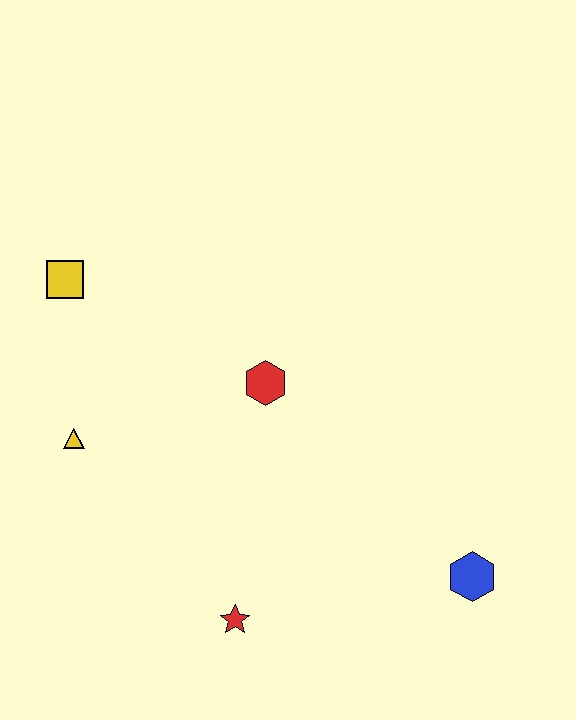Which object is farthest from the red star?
The yellow square is farthest from the red star.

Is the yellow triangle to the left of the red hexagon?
Yes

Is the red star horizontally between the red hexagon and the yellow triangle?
Yes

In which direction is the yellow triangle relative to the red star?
The yellow triangle is above the red star.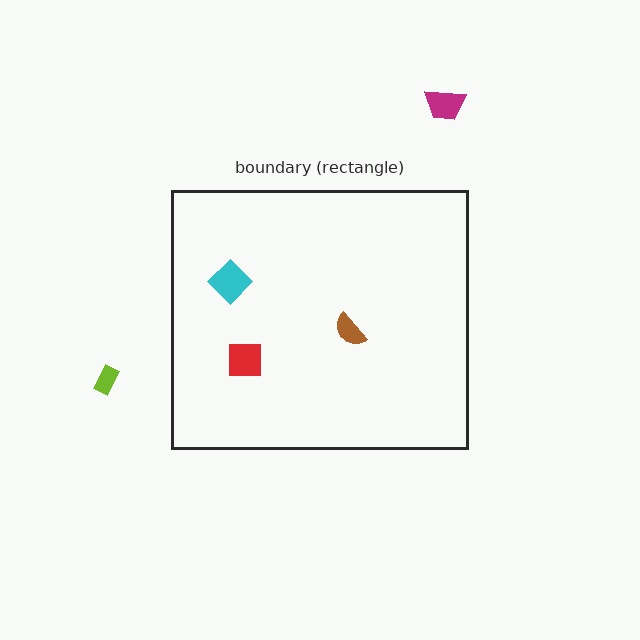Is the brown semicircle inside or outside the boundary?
Inside.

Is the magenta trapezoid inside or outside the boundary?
Outside.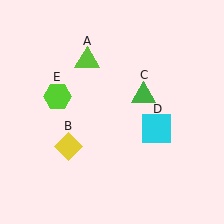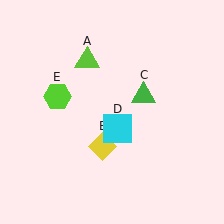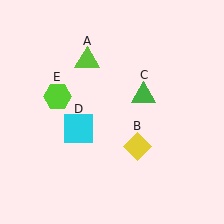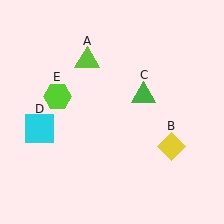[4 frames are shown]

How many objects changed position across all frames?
2 objects changed position: yellow diamond (object B), cyan square (object D).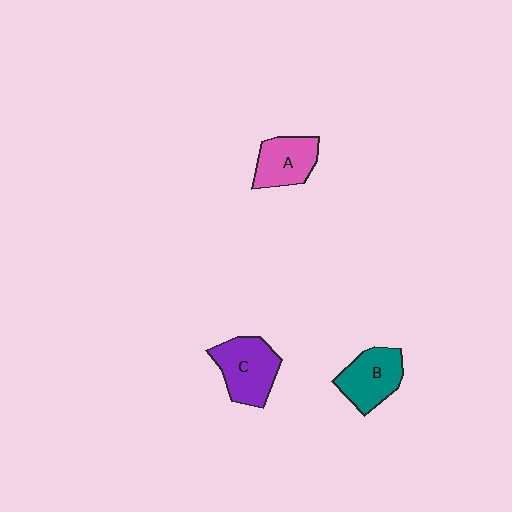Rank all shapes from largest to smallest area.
From largest to smallest: C (purple), B (teal), A (pink).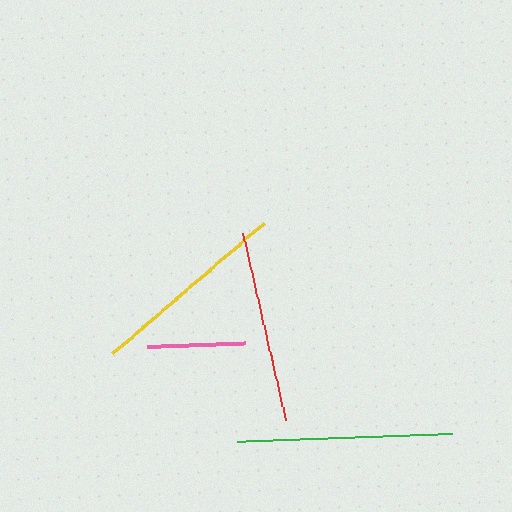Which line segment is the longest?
The green line is the longest at approximately 215 pixels.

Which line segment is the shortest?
The pink line is the shortest at approximately 98 pixels.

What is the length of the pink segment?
The pink segment is approximately 98 pixels long.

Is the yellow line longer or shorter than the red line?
The yellow line is longer than the red line.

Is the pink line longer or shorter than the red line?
The red line is longer than the pink line.